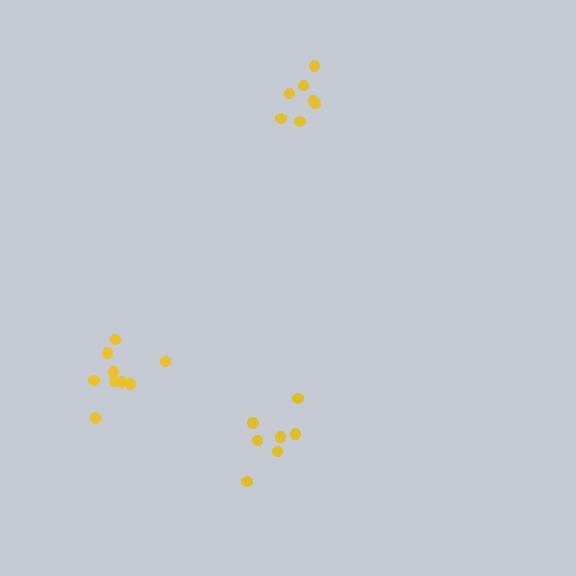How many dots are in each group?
Group 1: 7 dots, Group 2: 7 dots, Group 3: 9 dots (23 total).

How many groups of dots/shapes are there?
There are 3 groups.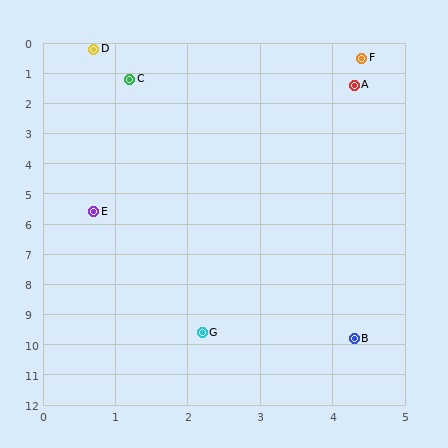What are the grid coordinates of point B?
Point B is at approximately (4.3, 9.8).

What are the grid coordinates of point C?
Point C is at approximately (1.2, 1.2).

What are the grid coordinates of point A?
Point A is at approximately (4.3, 1.4).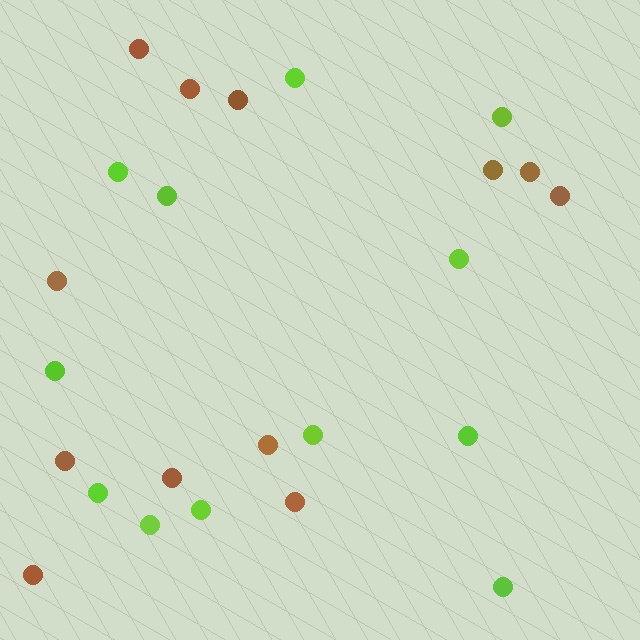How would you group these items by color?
There are 2 groups: one group of lime circles (12) and one group of brown circles (12).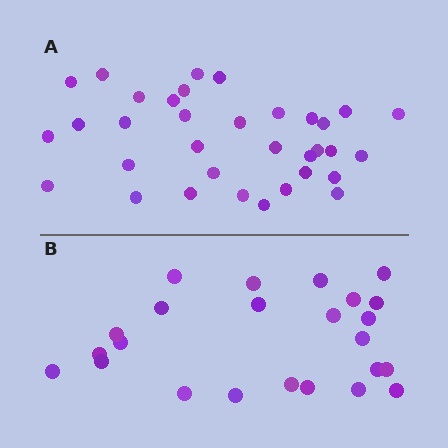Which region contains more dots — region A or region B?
Region A (the top region) has more dots.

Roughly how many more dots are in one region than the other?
Region A has roughly 10 or so more dots than region B.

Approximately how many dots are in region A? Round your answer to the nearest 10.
About 30 dots. (The exact count is 34, which rounds to 30.)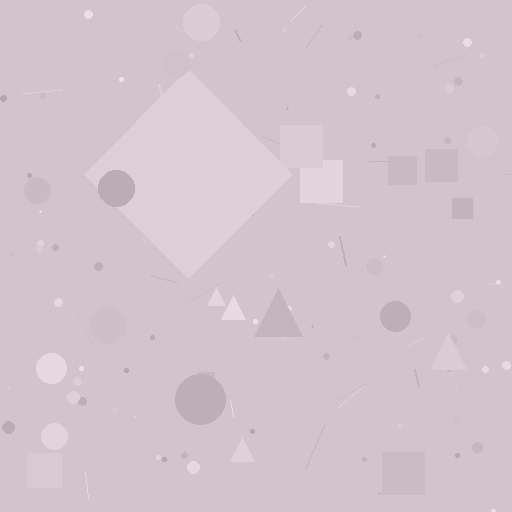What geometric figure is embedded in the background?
A diamond is embedded in the background.